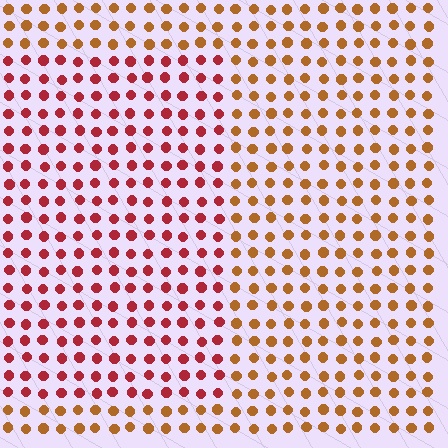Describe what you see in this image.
The image is filled with small brown elements in a uniform arrangement. A rectangle-shaped region is visible where the elements are tinted to a slightly different hue, forming a subtle color boundary.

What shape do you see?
I see a rectangle.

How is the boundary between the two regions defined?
The boundary is defined purely by a slight shift in hue (about 37 degrees). Spacing, size, and orientation are identical on both sides.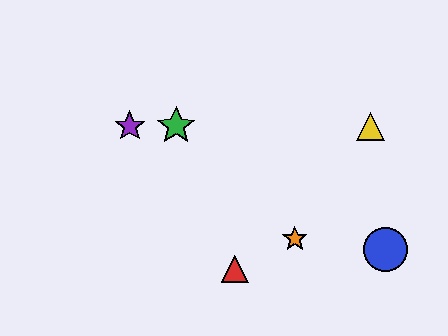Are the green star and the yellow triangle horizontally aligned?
Yes, both are at y≈126.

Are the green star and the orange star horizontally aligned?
No, the green star is at y≈126 and the orange star is at y≈239.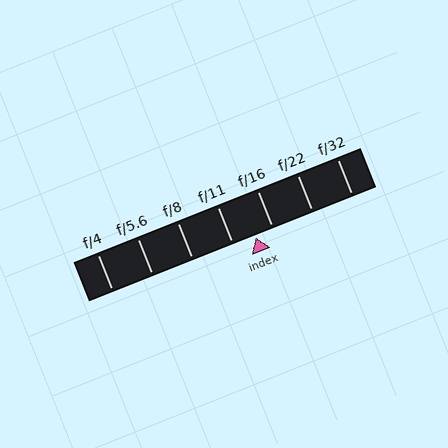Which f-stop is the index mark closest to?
The index mark is closest to f/16.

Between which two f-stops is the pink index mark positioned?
The index mark is between f/11 and f/16.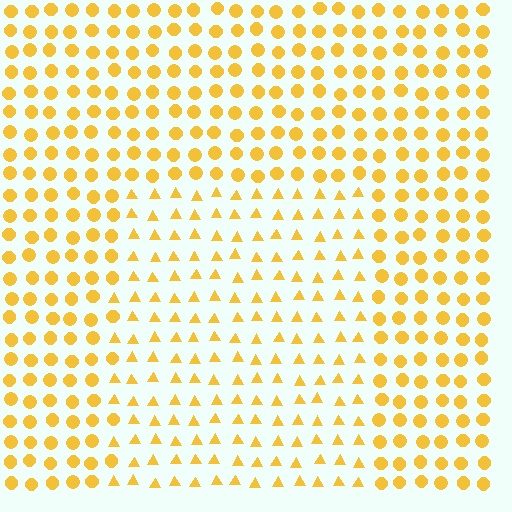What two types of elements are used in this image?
The image uses triangles inside the rectangle region and circles outside it.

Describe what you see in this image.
The image is filled with small yellow elements arranged in a uniform grid. A rectangle-shaped region contains triangles, while the surrounding area contains circles. The boundary is defined purely by the change in element shape.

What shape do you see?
I see a rectangle.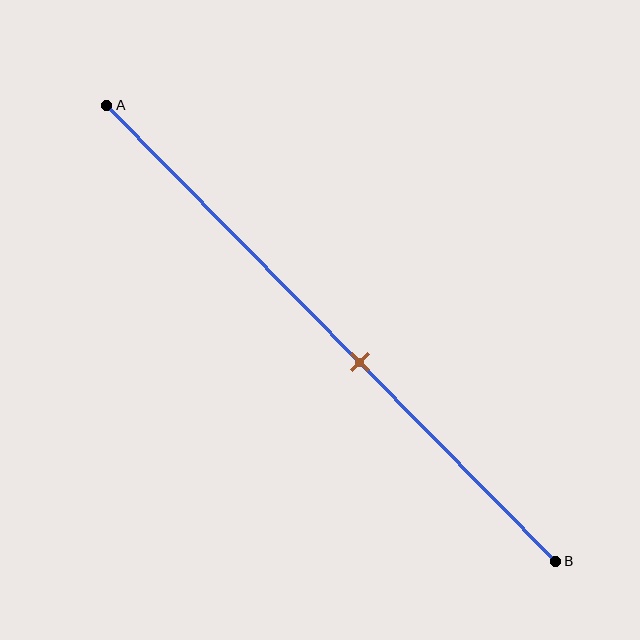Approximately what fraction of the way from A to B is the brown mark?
The brown mark is approximately 55% of the way from A to B.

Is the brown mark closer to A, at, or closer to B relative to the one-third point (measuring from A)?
The brown mark is closer to point B than the one-third point of segment AB.